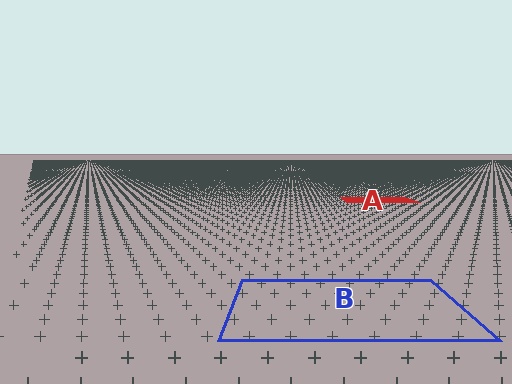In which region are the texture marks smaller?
The texture marks are smaller in region A, because it is farther away.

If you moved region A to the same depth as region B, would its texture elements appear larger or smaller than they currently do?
They would appear larger. At a closer depth, the same texture elements are projected at a bigger on-screen size.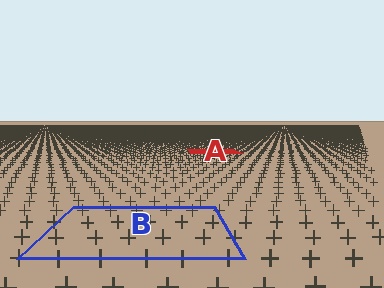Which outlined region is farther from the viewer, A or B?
Region A is farther from the viewer — the texture elements inside it appear smaller and more densely packed.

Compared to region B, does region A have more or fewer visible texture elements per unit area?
Region A has more texture elements per unit area — they are packed more densely because it is farther away.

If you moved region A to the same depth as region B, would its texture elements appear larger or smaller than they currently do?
They would appear larger. At a closer depth, the same texture elements are projected at a bigger on-screen size.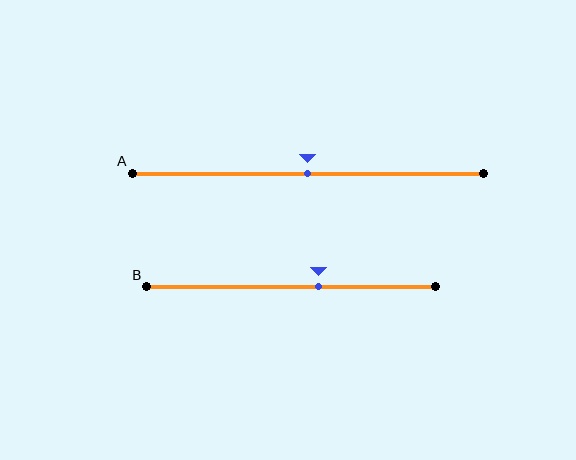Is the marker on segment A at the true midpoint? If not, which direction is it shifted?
Yes, the marker on segment A is at the true midpoint.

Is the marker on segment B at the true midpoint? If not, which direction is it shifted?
No, the marker on segment B is shifted to the right by about 10% of the segment length.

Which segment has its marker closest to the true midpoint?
Segment A has its marker closest to the true midpoint.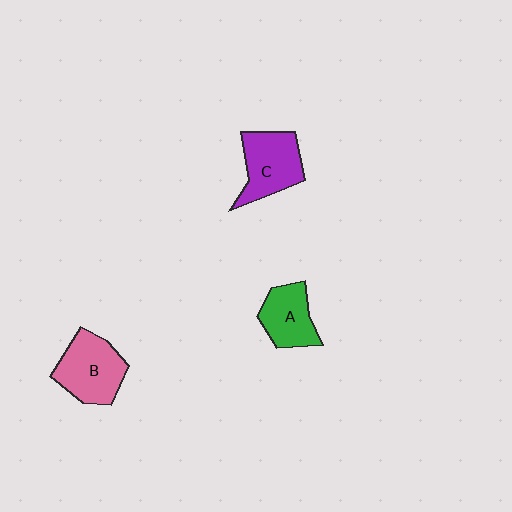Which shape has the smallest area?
Shape A (green).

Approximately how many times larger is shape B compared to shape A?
Approximately 1.3 times.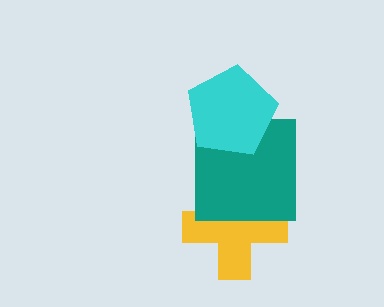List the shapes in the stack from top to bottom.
From top to bottom: the cyan pentagon, the teal square, the yellow cross.